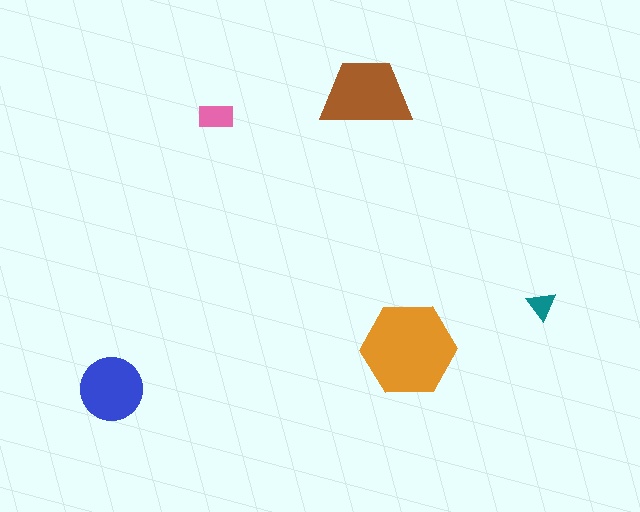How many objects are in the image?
There are 5 objects in the image.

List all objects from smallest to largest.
The teal triangle, the pink rectangle, the blue circle, the brown trapezoid, the orange hexagon.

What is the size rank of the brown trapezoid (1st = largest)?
2nd.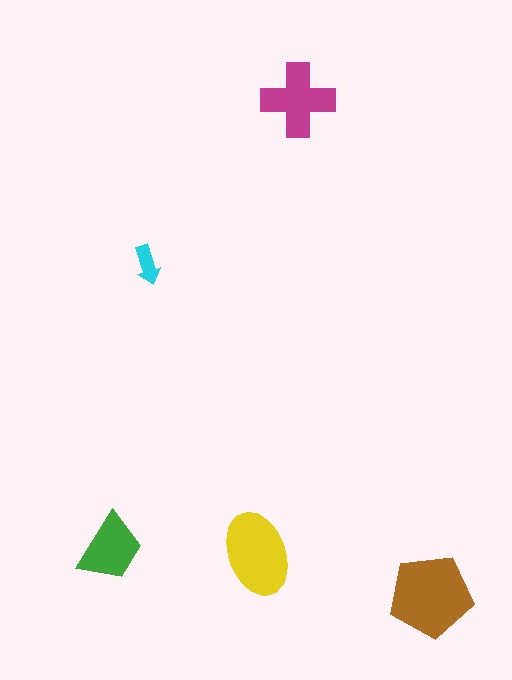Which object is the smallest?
The cyan arrow.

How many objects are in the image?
There are 5 objects in the image.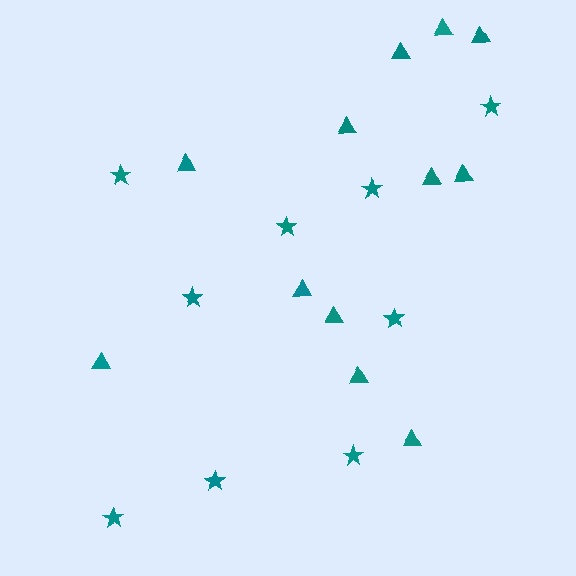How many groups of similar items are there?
There are 2 groups: one group of stars (9) and one group of triangles (12).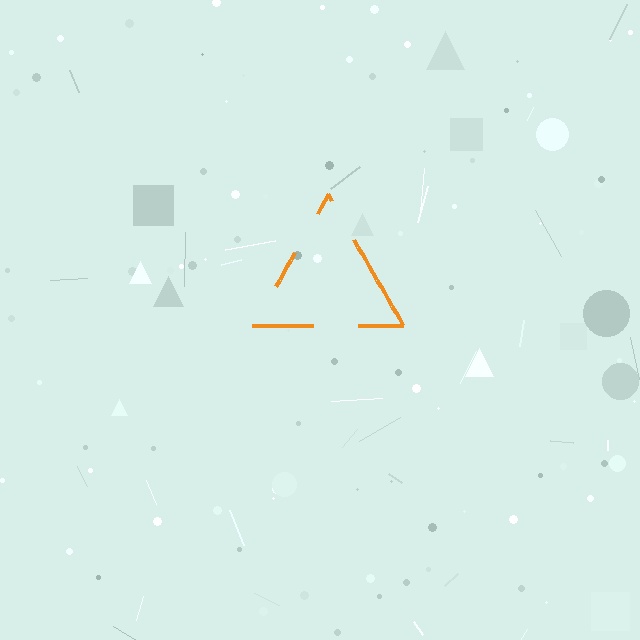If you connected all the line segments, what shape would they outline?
They would outline a triangle.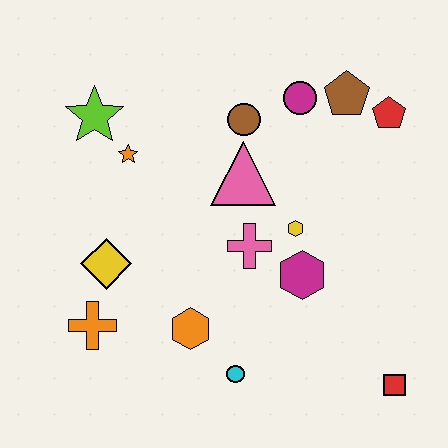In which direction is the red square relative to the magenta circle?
The red square is below the magenta circle.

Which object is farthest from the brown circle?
The red square is farthest from the brown circle.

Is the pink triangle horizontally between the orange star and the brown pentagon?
Yes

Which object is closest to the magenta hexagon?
The yellow hexagon is closest to the magenta hexagon.